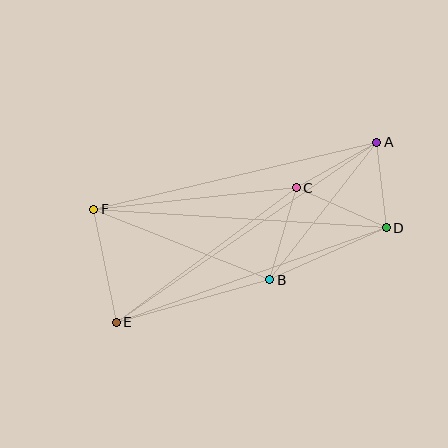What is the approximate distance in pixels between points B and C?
The distance between B and C is approximately 95 pixels.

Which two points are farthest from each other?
Points A and E are farthest from each other.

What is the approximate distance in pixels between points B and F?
The distance between B and F is approximately 190 pixels.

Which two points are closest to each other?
Points A and D are closest to each other.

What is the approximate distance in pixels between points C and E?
The distance between C and E is approximately 225 pixels.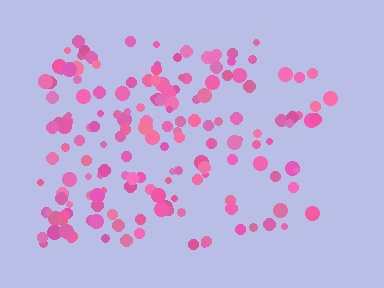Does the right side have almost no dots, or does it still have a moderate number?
Still a moderate number, just noticeably fewer than the left.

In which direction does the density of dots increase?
From right to left, with the left side densest.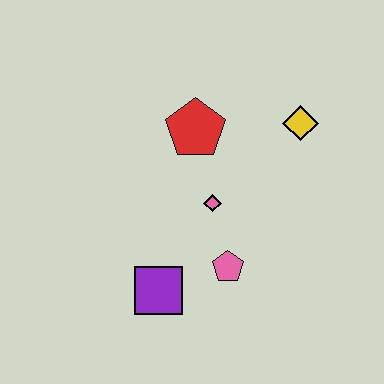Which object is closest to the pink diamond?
The pink pentagon is closest to the pink diamond.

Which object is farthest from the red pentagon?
The purple square is farthest from the red pentagon.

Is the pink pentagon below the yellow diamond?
Yes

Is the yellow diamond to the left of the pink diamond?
No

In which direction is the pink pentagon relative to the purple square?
The pink pentagon is to the right of the purple square.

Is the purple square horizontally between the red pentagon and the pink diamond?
No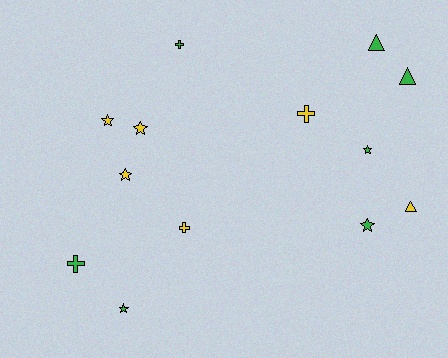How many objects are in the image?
There are 13 objects.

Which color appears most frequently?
Green, with 7 objects.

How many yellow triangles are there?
There is 1 yellow triangle.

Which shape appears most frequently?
Star, with 6 objects.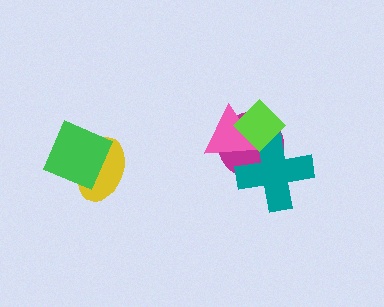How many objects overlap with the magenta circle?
3 objects overlap with the magenta circle.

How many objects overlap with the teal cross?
3 objects overlap with the teal cross.